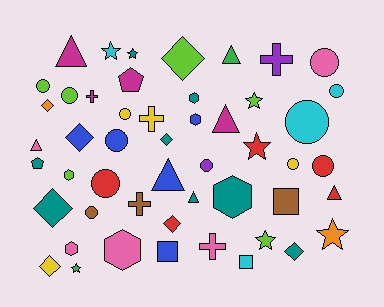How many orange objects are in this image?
There are 2 orange objects.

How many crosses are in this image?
There are 5 crosses.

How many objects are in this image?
There are 50 objects.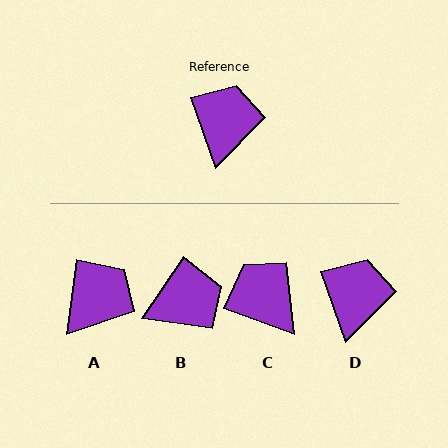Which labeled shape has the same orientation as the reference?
D.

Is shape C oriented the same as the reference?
No, it is off by about 51 degrees.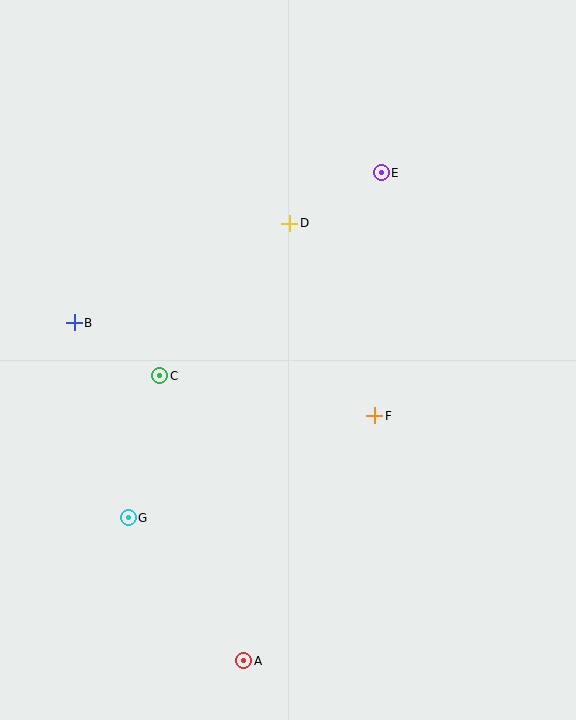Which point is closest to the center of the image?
Point F at (375, 416) is closest to the center.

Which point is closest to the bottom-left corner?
Point G is closest to the bottom-left corner.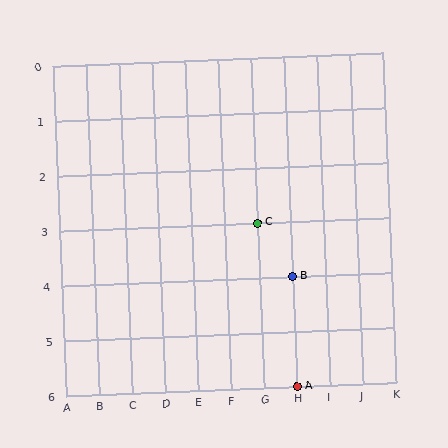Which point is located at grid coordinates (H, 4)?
Point B is at (H, 4).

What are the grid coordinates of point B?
Point B is at grid coordinates (H, 4).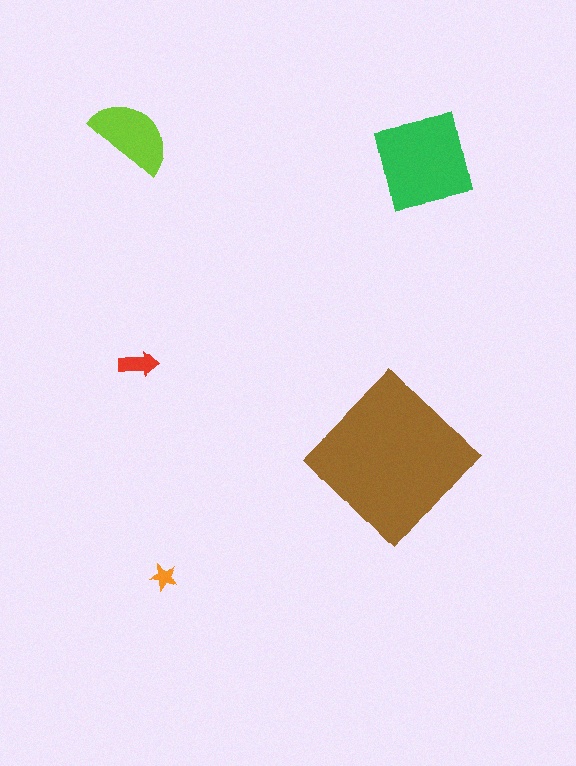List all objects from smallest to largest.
The orange star, the red arrow, the lime semicircle, the green square, the brown diamond.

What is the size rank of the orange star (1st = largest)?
5th.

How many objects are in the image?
There are 5 objects in the image.